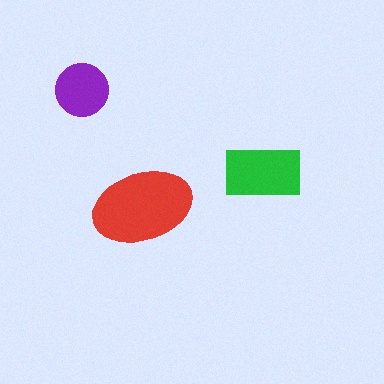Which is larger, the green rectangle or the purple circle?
The green rectangle.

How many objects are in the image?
There are 3 objects in the image.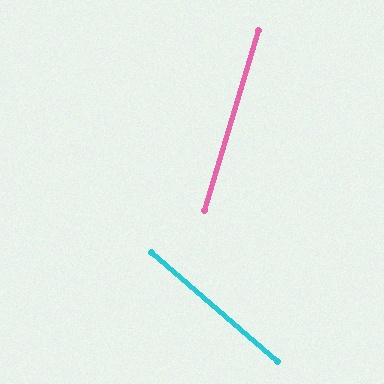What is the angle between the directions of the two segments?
Approximately 66 degrees.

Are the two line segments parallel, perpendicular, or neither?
Neither parallel nor perpendicular — they differ by about 66°.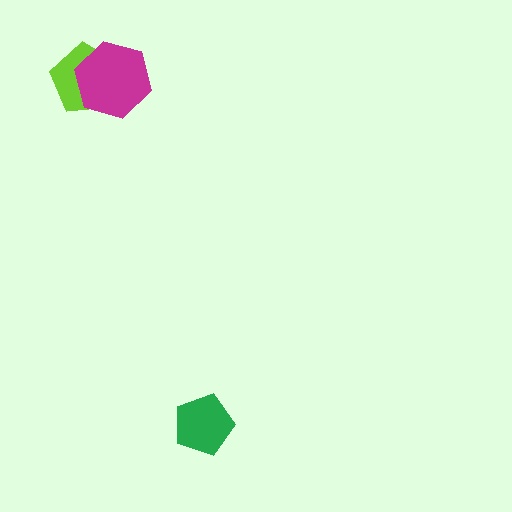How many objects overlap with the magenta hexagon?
1 object overlaps with the magenta hexagon.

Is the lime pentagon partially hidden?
Yes, it is partially covered by another shape.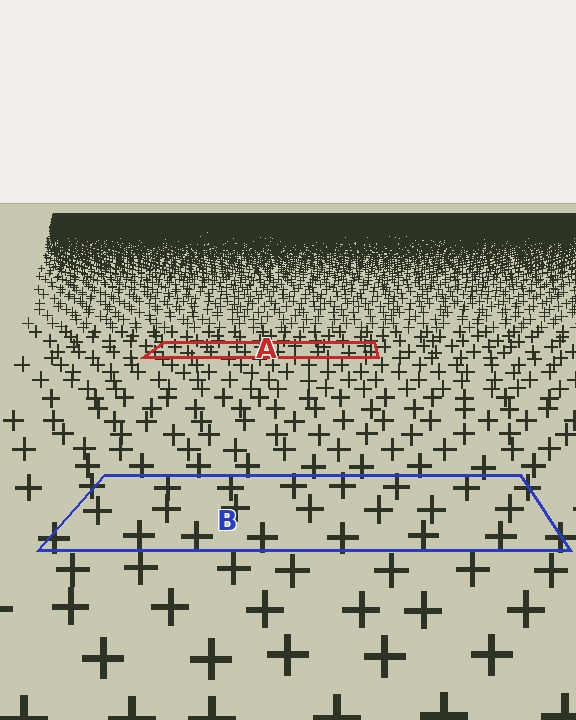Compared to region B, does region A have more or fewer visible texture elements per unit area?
Region A has more texture elements per unit area — they are packed more densely because it is farther away.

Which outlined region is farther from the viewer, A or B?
Region A is farther from the viewer — the texture elements inside it appear smaller and more densely packed.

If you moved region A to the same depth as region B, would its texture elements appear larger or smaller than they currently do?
They would appear larger. At a closer depth, the same texture elements are projected at a bigger on-screen size.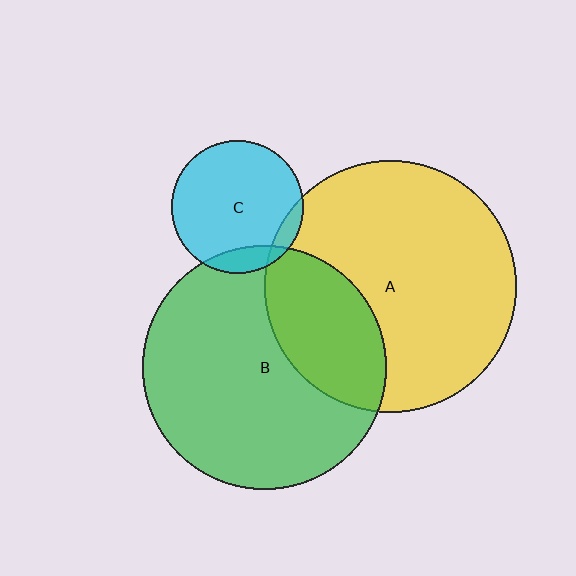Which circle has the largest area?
Circle A (yellow).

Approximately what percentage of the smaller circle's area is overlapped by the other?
Approximately 10%.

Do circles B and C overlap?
Yes.